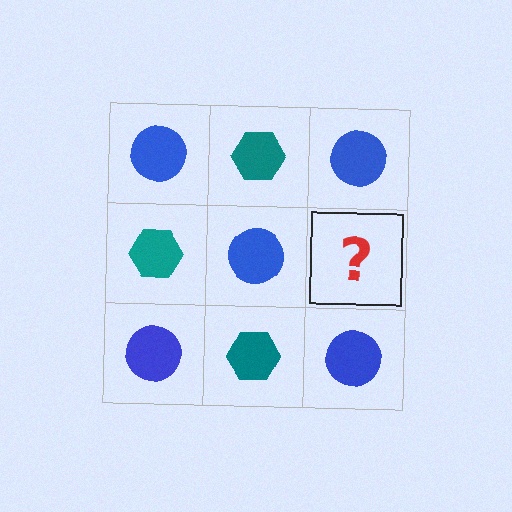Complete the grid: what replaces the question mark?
The question mark should be replaced with a teal hexagon.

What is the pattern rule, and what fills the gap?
The rule is that it alternates blue circle and teal hexagon in a checkerboard pattern. The gap should be filled with a teal hexagon.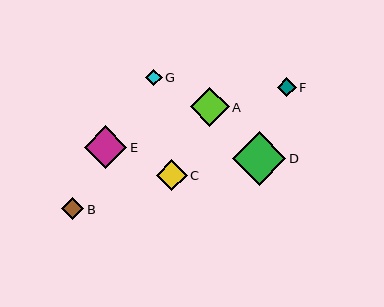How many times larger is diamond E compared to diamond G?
Diamond E is approximately 2.6 times the size of diamond G.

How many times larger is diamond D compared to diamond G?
Diamond D is approximately 3.2 times the size of diamond G.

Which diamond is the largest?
Diamond D is the largest with a size of approximately 53 pixels.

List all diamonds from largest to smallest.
From largest to smallest: D, E, A, C, B, F, G.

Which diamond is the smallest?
Diamond G is the smallest with a size of approximately 16 pixels.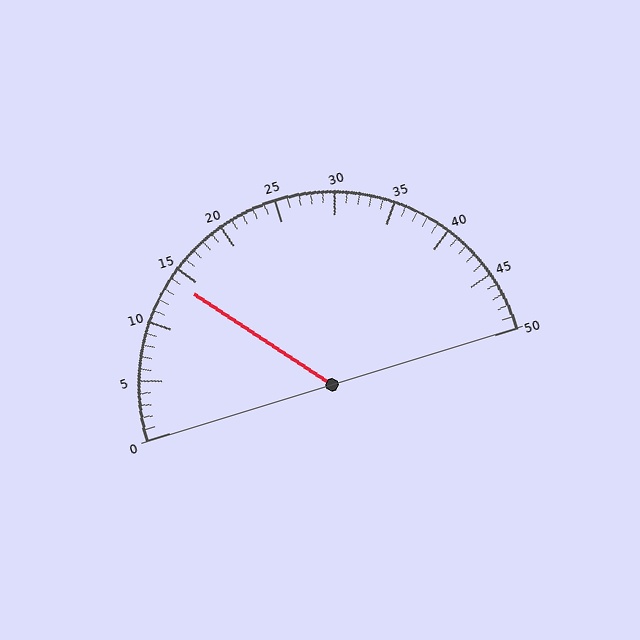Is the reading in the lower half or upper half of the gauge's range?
The reading is in the lower half of the range (0 to 50).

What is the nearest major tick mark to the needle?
The nearest major tick mark is 15.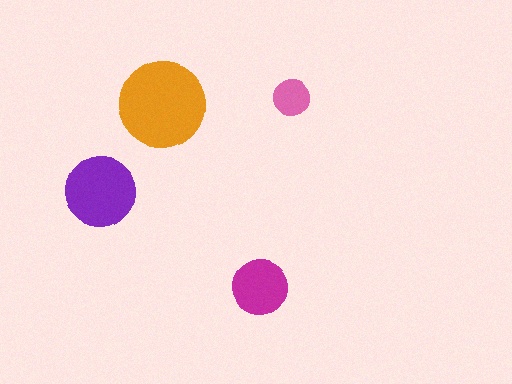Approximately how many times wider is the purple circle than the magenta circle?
About 1.5 times wider.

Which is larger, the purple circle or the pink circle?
The purple one.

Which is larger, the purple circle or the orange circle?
The orange one.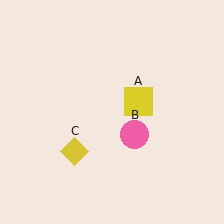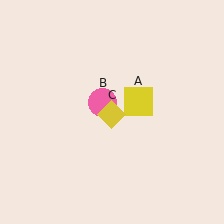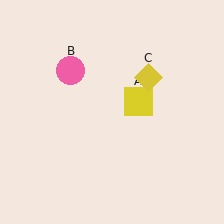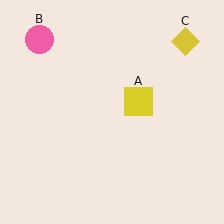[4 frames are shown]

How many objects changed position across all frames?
2 objects changed position: pink circle (object B), yellow diamond (object C).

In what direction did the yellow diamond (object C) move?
The yellow diamond (object C) moved up and to the right.